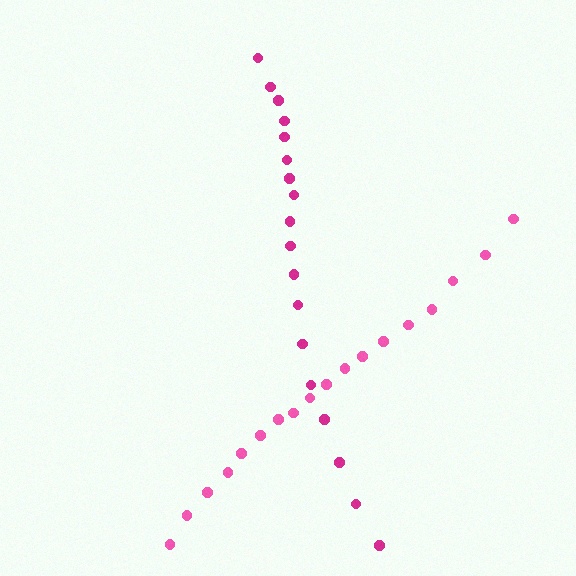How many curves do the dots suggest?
There are 2 distinct paths.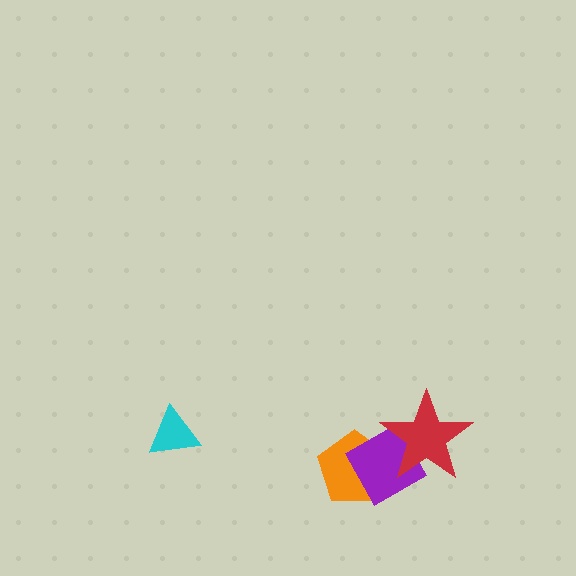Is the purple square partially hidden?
Yes, it is partially covered by another shape.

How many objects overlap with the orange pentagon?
2 objects overlap with the orange pentagon.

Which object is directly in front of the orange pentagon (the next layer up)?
The purple square is directly in front of the orange pentagon.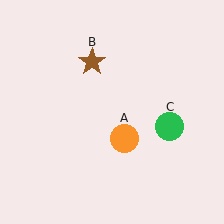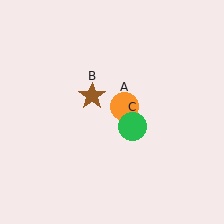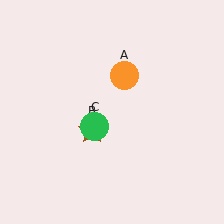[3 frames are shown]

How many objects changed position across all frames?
3 objects changed position: orange circle (object A), brown star (object B), green circle (object C).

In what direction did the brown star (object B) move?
The brown star (object B) moved down.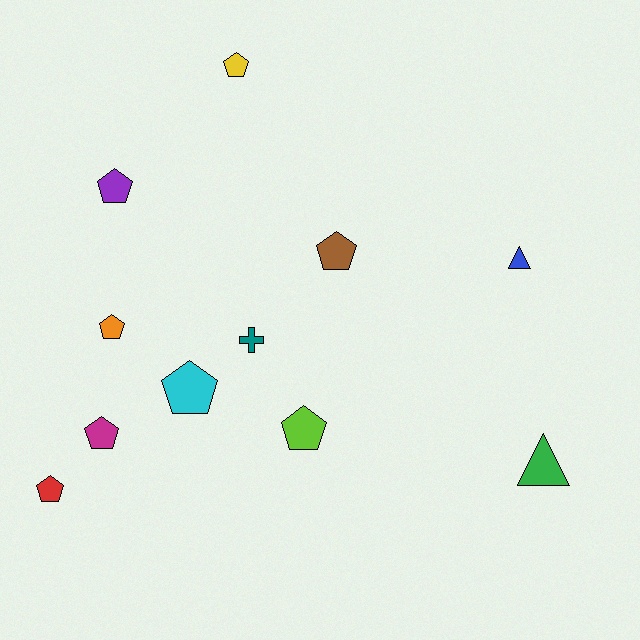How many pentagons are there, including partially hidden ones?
There are 8 pentagons.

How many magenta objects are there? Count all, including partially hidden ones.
There is 1 magenta object.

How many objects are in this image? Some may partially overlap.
There are 11 objects.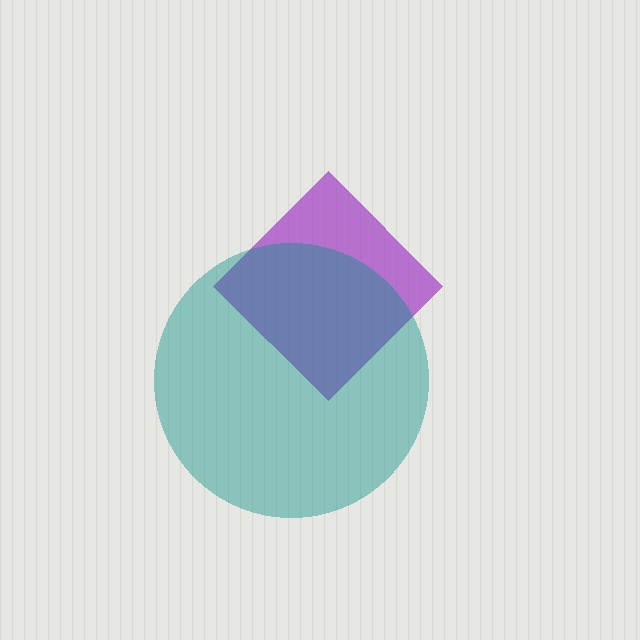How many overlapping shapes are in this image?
There are 2 overlapping shapes in the image.